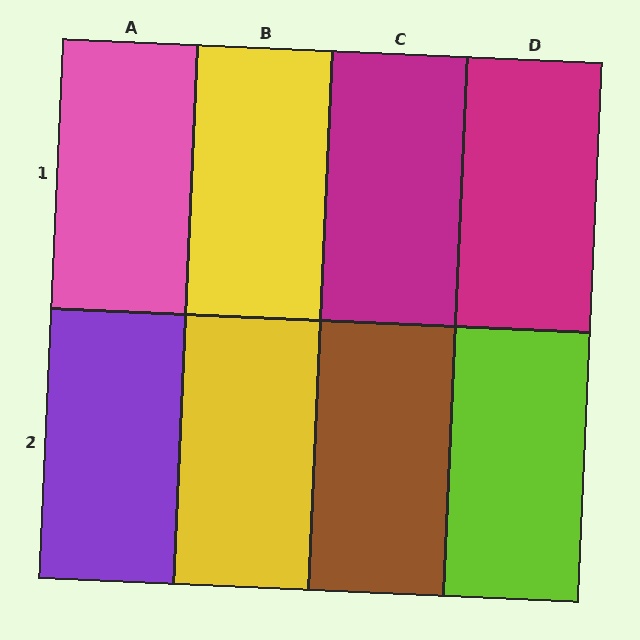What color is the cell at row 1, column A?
Pink.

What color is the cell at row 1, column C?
Magenta.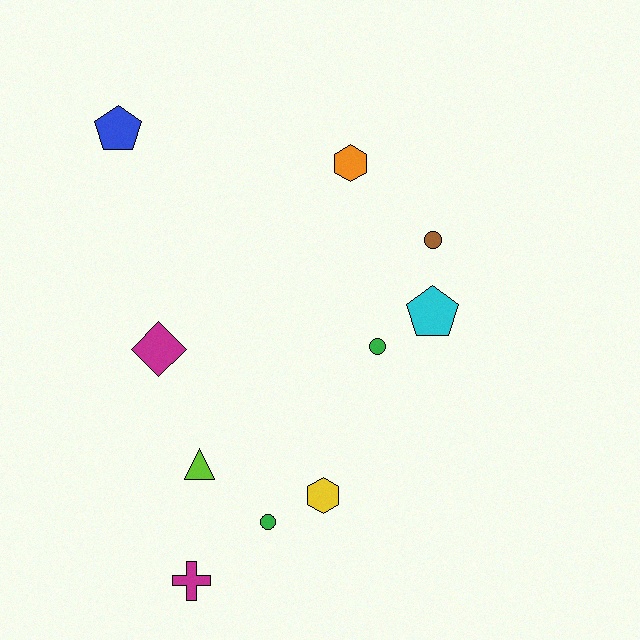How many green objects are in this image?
There are 2 green objects.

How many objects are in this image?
There are 10 objects.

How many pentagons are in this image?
There are 2 pentagons.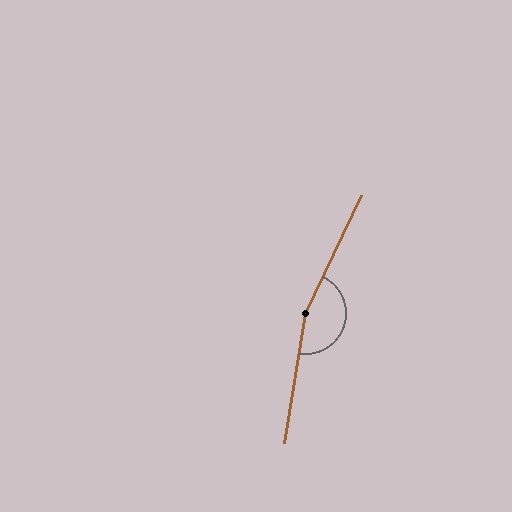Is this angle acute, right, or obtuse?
It is obtuse.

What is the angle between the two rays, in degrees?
Approximately 164 degrees.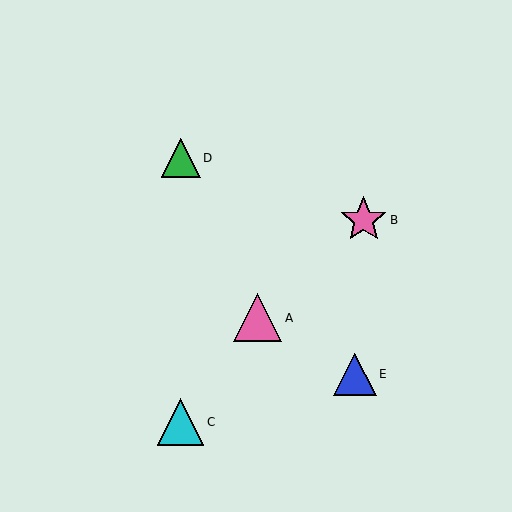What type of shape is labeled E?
Shape E is a blue triangle.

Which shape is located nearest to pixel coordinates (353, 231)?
The pink star (labeled B) at (364, 220) is nearest to that location.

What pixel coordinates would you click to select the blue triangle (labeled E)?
Click at (355, 374) to select the blue triangle E.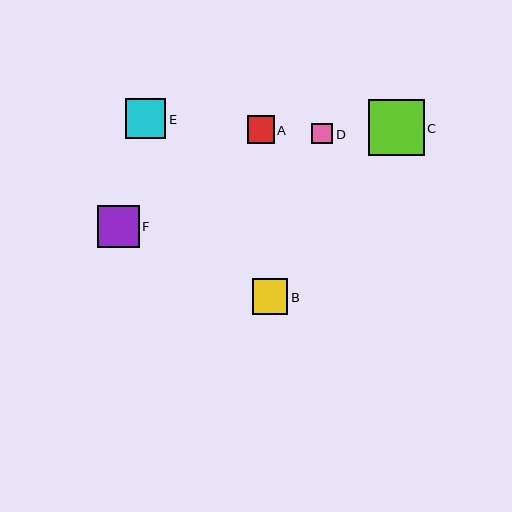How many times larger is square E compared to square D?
Square E is approximately 1.9 times the size of square D.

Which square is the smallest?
Square D is the smallest with a size of approximately 21 pixels.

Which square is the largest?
Square C is the largest with a size of approximately 56 pixels.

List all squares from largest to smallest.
From largest to smallest: C, F, E, B, A, D.